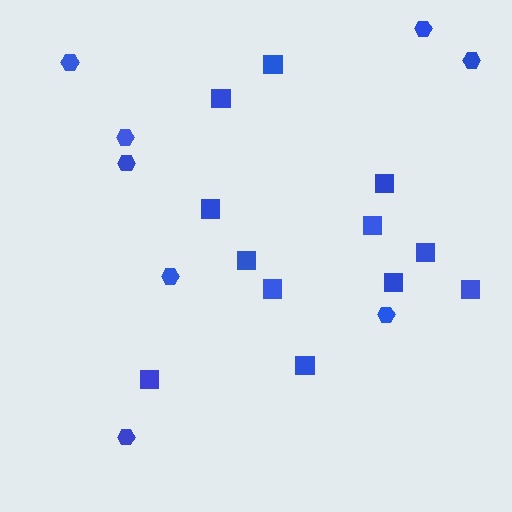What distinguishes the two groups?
There are 2 groups: one group of hexagons (8) and one group of squares (12).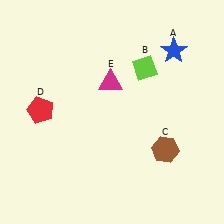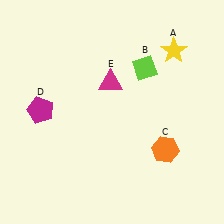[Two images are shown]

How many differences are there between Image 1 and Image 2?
There are 3 differences between the two images.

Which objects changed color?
A changed from blue to yellow. C changed from brown to orange. D changed from red to magenta.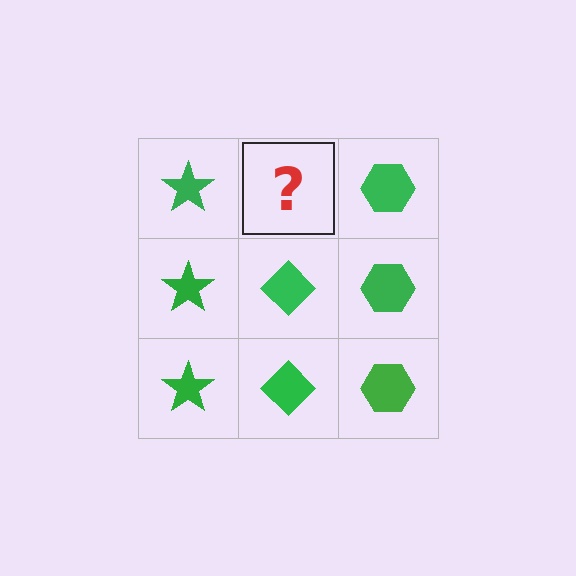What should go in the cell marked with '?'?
The missing cell should contain a green diamond.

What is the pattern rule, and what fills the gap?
The rule is that each column has a consistent shape. The gap should be filled with a green diamond.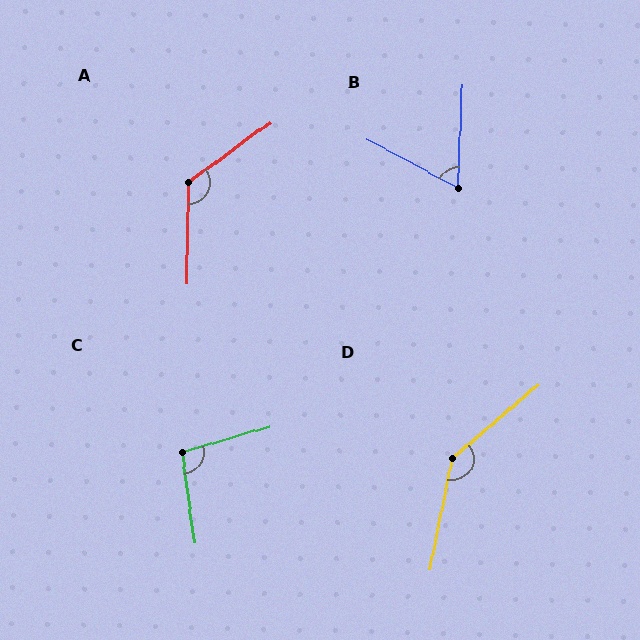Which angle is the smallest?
B, at approximately 64 degrees.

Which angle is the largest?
D, at approximately 142 degrees.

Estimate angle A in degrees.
Approximately 127 degrees.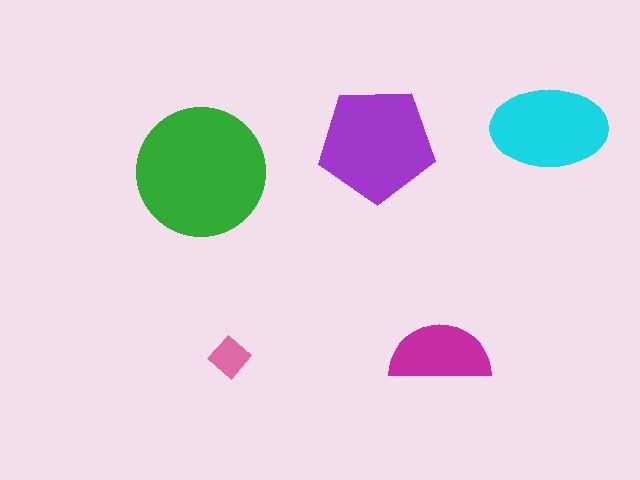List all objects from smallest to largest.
The pink diamond, the magenta semicircle, the cyan ellipse, the purple pentagon, the green circle.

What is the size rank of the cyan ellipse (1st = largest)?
3rd.